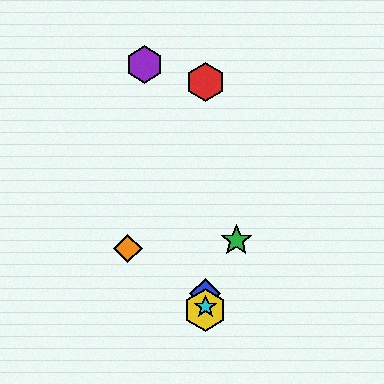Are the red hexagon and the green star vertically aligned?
No, the red hexagon is at x≈205 and the green star is at x≈236.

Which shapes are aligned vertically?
The red hexagon, the blue diamond, the yellow hexagon, the cyan star are aligned vertically.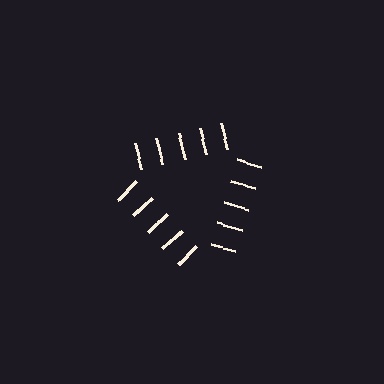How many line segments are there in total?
15 — 5 along each of the 3 edges.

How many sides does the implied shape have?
3 sides — the line-ends trace a triangle.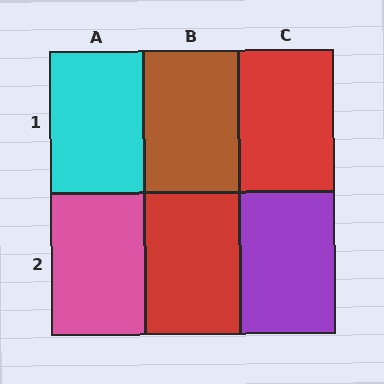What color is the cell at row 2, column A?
Pink.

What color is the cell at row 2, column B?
Red.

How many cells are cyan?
1 cell is cyan.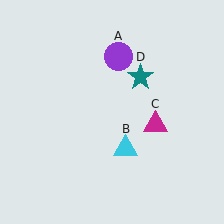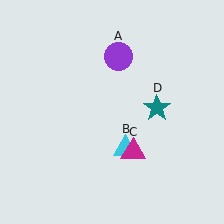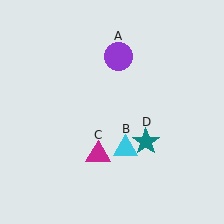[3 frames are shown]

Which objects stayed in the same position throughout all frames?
Purple circle (object A) and cyan triangle (object B) remained stationary.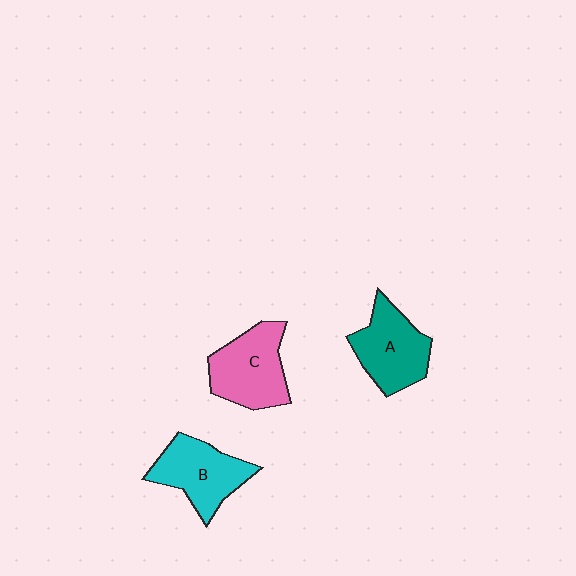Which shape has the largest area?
Shape C (pink).